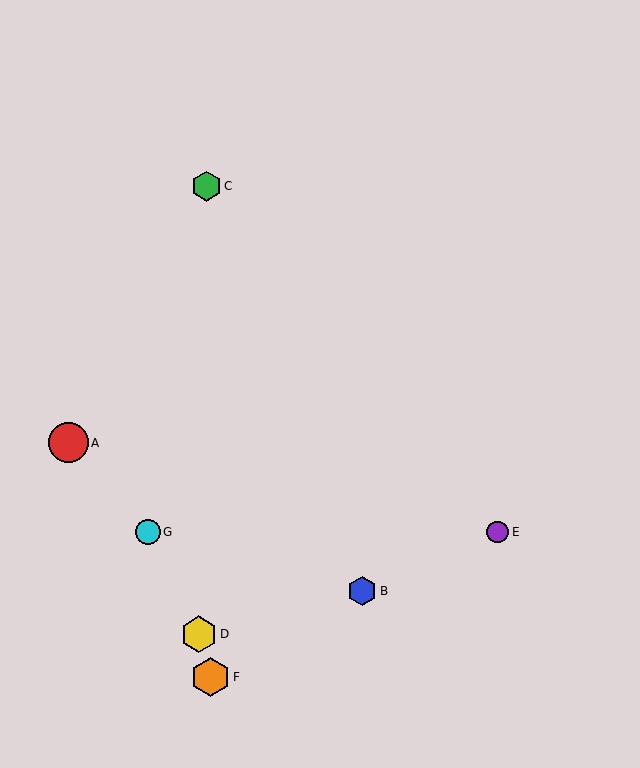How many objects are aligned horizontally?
2 objects (E, G) are aligned horizontally.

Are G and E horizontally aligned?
Yes, both are at y≈532.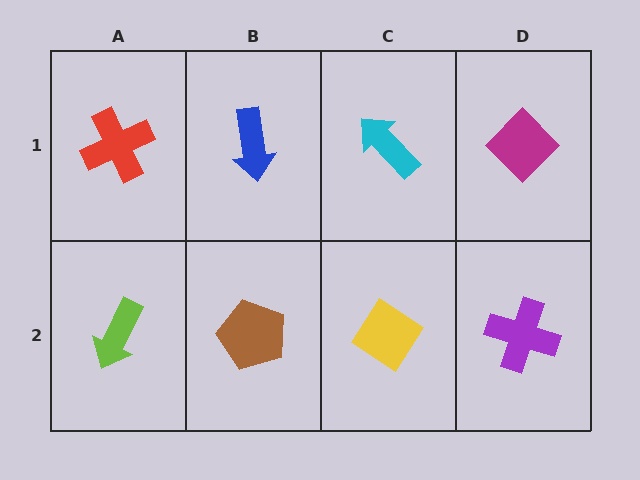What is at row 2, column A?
A lime arrow.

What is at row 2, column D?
A purple cross.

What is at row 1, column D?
A magenta diamond.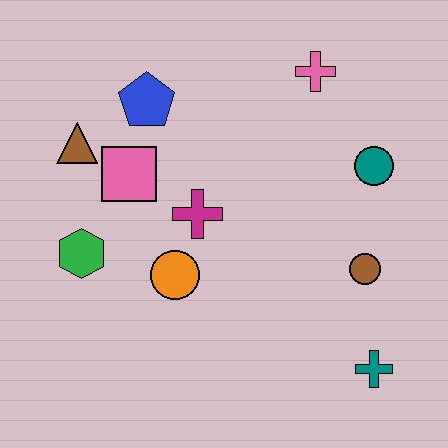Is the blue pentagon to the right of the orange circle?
No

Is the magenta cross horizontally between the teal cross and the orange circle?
Yes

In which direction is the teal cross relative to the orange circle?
The teal cross is to the right of the orange circle.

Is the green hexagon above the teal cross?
Yes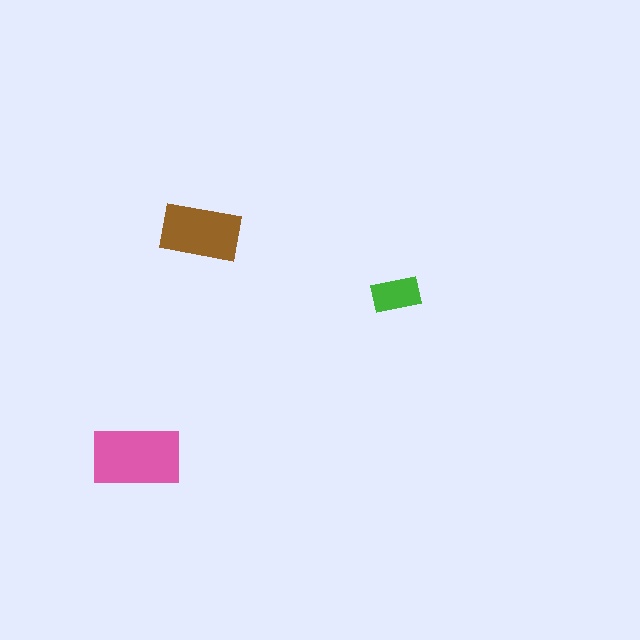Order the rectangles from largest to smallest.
the pink one, the brown one, the green one.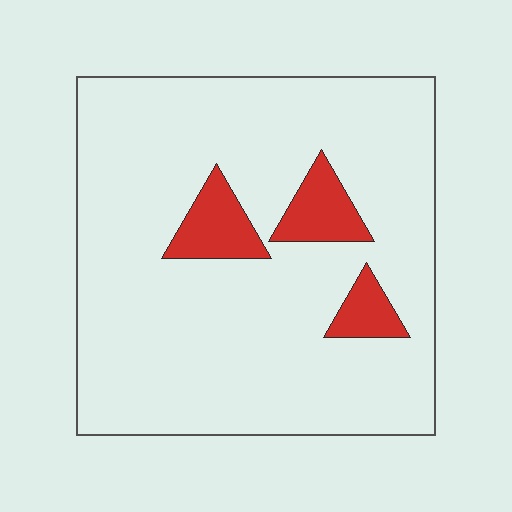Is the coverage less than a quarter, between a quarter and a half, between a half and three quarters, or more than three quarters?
Less than a quarter.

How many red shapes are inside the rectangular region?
3.